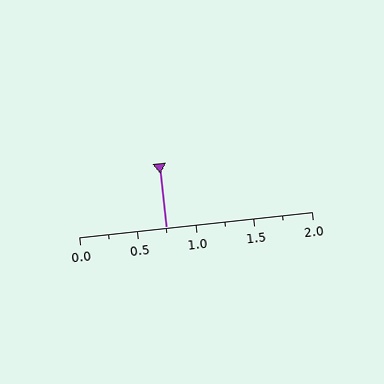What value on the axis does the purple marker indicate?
The marker indicates approximately 0.75.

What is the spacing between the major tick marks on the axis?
The major ticks are spaced 0.5 apart.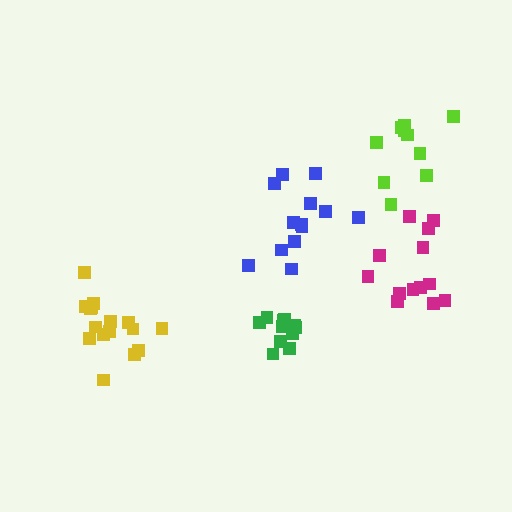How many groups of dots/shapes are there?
There are 5 groups.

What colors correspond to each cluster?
The clusters are colored: green, lime, magenta, yellow, blue.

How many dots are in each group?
Group 1: 11 dots, Group 2: 11 dots, Group 3: 13 dots, Group 4: 16 dots, Group 5: 13 dots (64 total).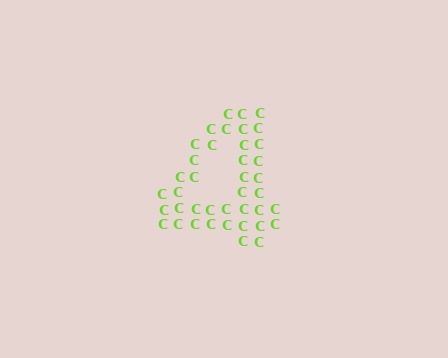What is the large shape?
The large shape is the digit 4.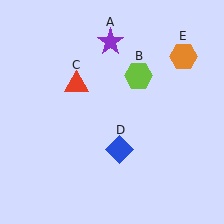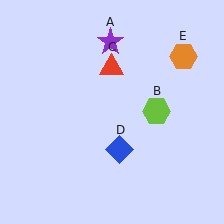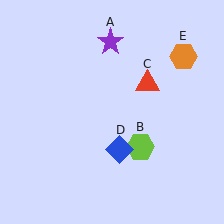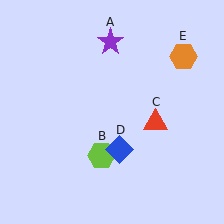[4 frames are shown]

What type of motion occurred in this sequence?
The lime hexagon (object B), red triangle (object C) rotated clockwise around the center of the scene.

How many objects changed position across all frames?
2 objects changed position: lime hexagon (object B), red triangle (object C).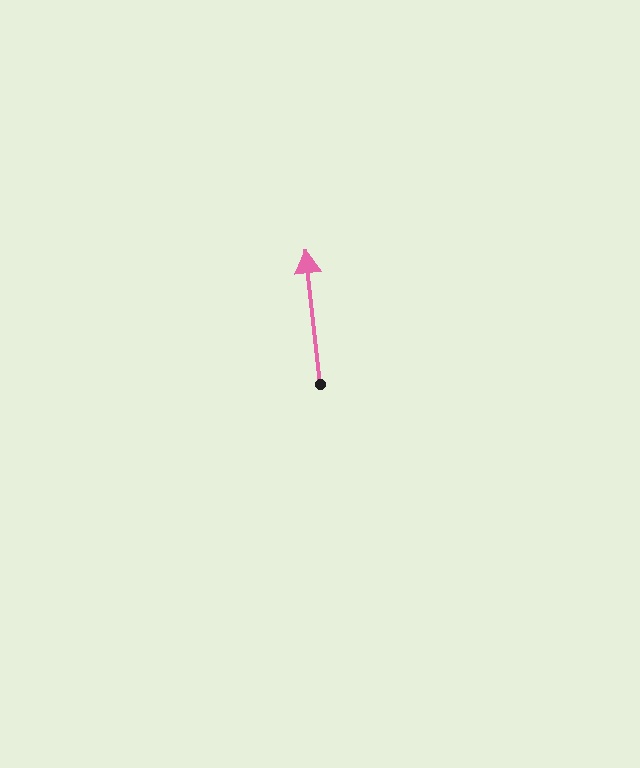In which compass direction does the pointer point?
North.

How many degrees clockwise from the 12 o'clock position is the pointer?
Approximately 354 degrees.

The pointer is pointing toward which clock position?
Roughly 12 o'clock.